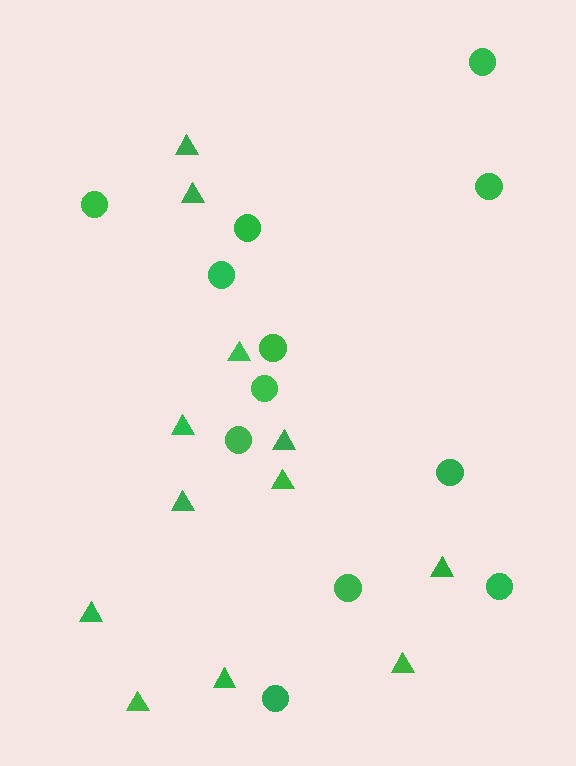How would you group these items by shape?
There are 2 groups: one group of circles (12) and one group of triangles (12).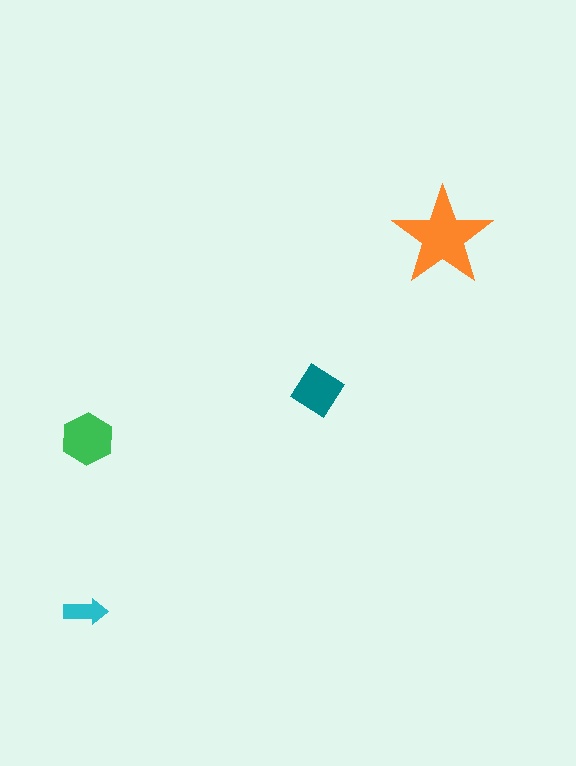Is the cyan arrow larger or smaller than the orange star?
Smaller.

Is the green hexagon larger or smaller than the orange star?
Smaller.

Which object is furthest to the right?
The orange star is rightmost.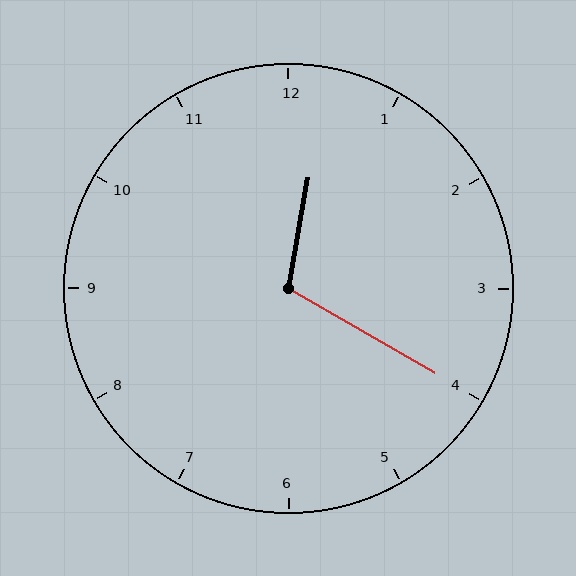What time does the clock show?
12:20.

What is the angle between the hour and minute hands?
Approximately 110 degrees.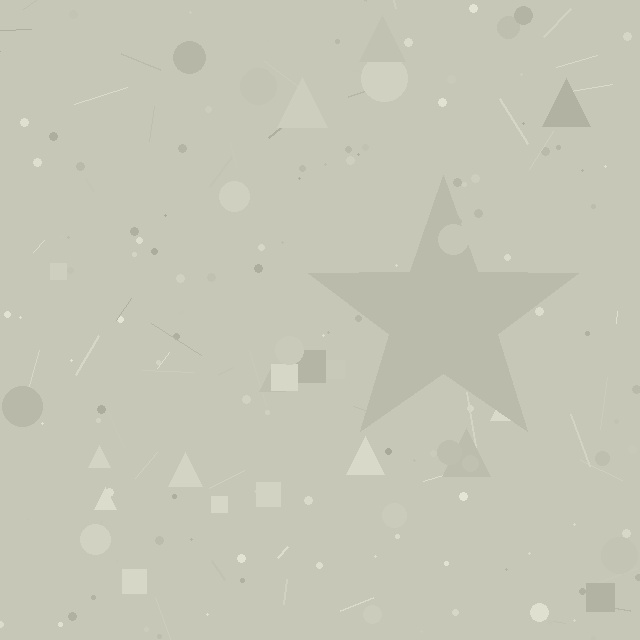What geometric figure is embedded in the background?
A star is embedded in the background.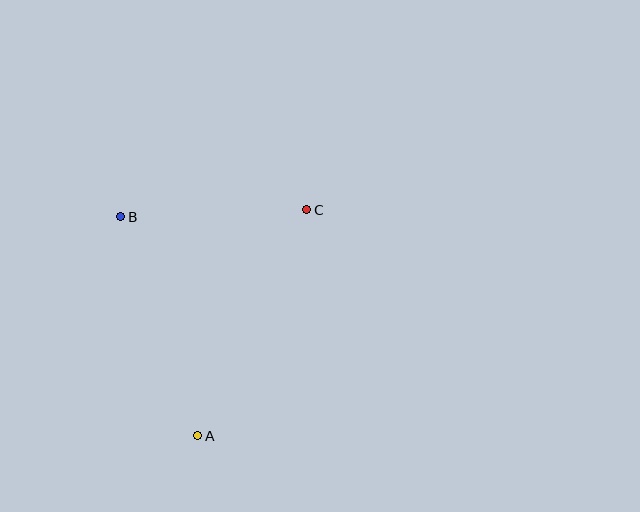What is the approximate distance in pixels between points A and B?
The distance between A and B is approximately 232 pixels.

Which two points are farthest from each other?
Points A and C are farthest from each other.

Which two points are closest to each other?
Points B and C are closest to each other.